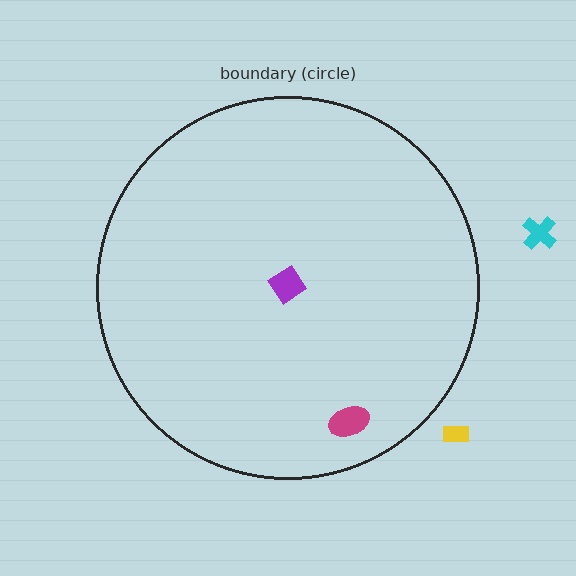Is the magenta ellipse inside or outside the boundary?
Inside.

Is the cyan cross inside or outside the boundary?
Outside.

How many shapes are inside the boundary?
2 inside, 2 outside.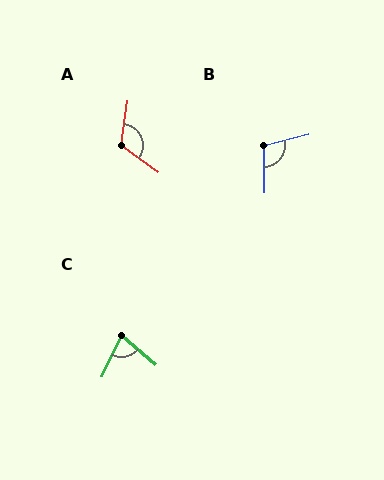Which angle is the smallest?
C, at approximately 75 degrees.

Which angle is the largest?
A, at approximately 117 degrees.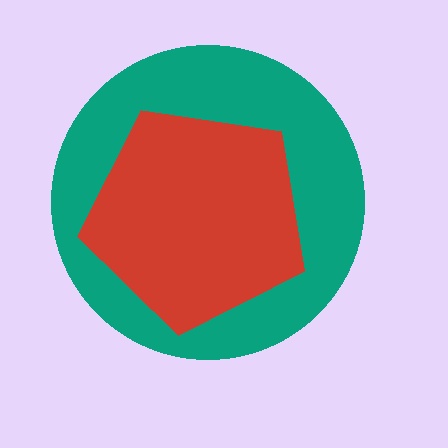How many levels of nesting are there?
2.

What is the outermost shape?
The teal circle.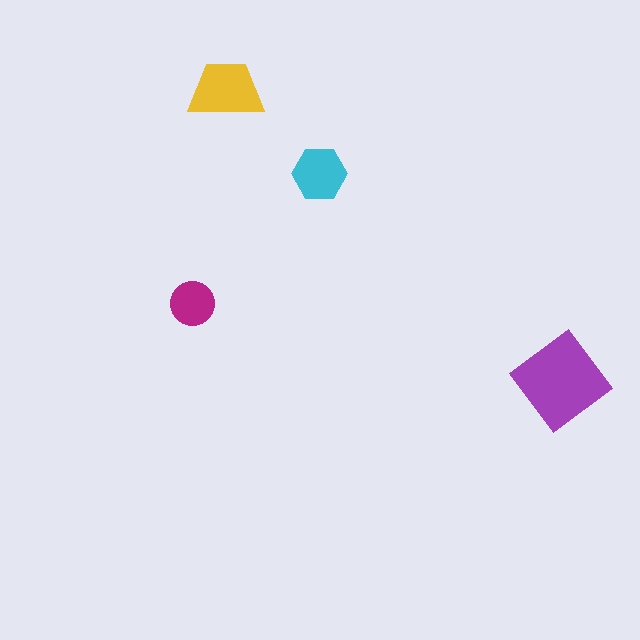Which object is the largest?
The purple diamond.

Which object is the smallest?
The magenta circle.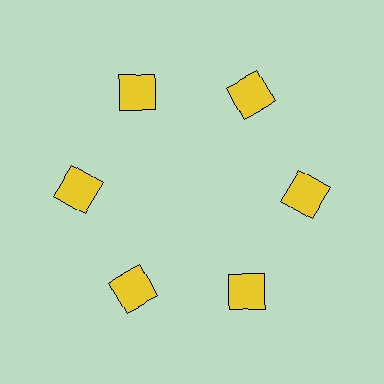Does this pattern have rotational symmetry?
Yes, this pattern has 6-fold rotational symmetry. It looks the same after rotating 60 degrees around the center.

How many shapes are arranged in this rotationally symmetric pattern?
There are 6 shapes, arranged in 6 groups of 1.